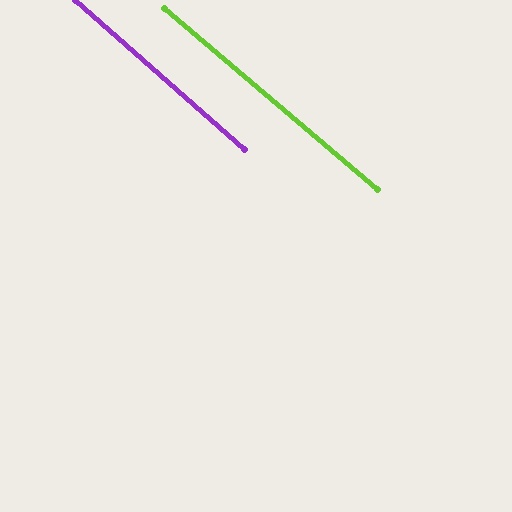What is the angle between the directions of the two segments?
Approximately 1 degree.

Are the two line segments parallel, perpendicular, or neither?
Parallel — their directions differ by only 1.2°.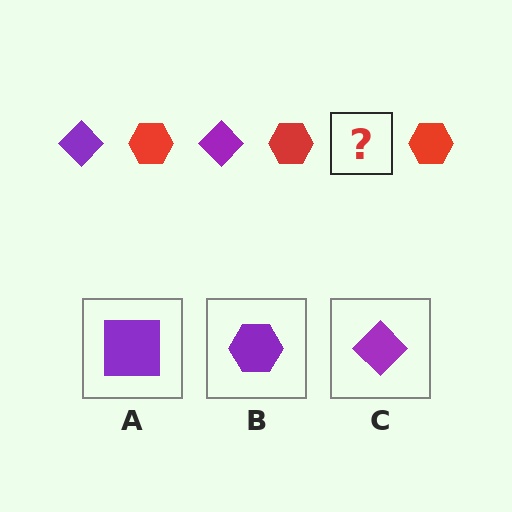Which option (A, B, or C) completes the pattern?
C.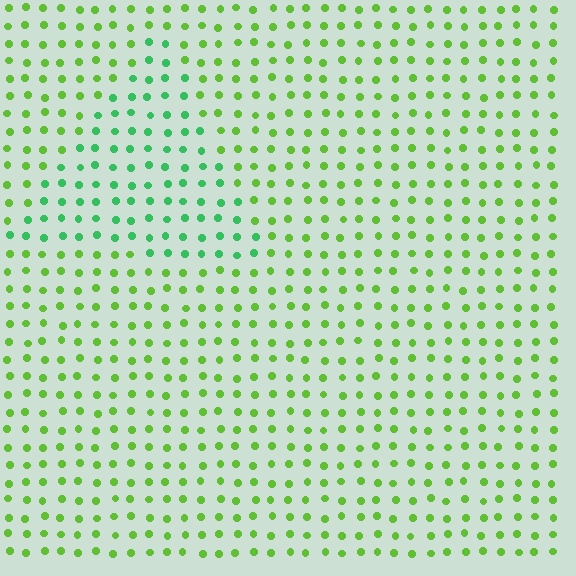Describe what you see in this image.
The image is filled with small lime elements in a uniform arrangement. A triangle-shaped region is visible where the elements are tinted to a slightly different hue, forming a subtle color boundary.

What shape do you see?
I see a triangle.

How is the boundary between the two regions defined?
The boundary is defined purely by a slight shift in hue (about 37 degrees). Spacing, size, and orientation are identical on both sides.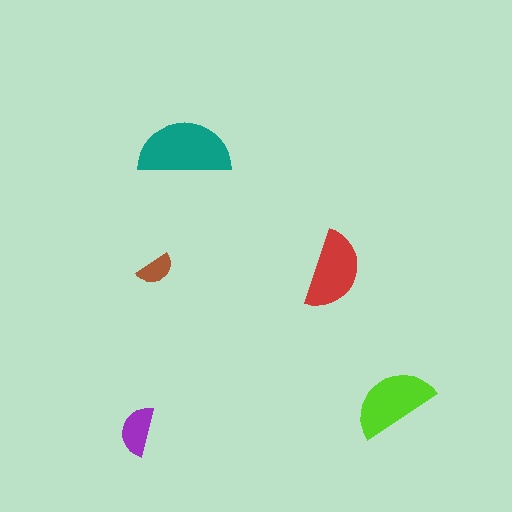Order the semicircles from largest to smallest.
the teal one, the lime one, the red one, the purple one, the brown one.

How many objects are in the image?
There are 5 objects in the image.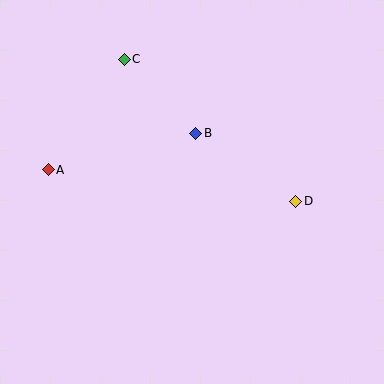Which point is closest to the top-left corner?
Point C is closest to the top-left corner.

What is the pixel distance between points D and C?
The distance between D and C is 222 pixels.